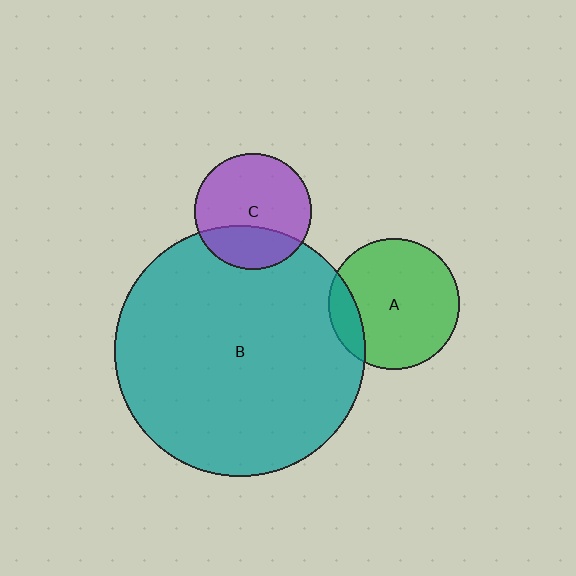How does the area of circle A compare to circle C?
Approximately 1.3 times.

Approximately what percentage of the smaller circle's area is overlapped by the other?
Approximately 30%.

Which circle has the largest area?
Circle B (teal).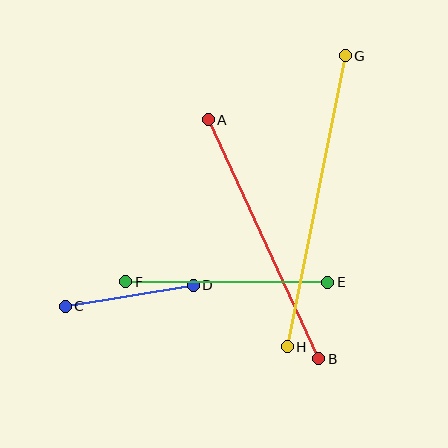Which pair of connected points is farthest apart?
Points G and H are farthest apart.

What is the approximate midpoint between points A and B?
The midpoint is at approximately (264, 239) pixels.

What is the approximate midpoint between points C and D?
The midpoint is at approximately (129, 296) pixels.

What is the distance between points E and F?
The distance is approximately 202 pixels.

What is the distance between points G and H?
The distance is approximately 297 pixels.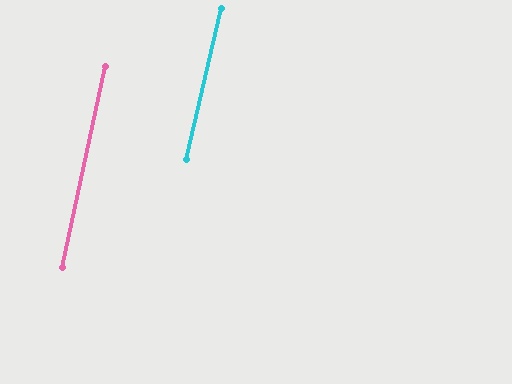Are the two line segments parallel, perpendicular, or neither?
Parallel — their directions differ by only 1.2°.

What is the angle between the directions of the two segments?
Approximately 1 degree.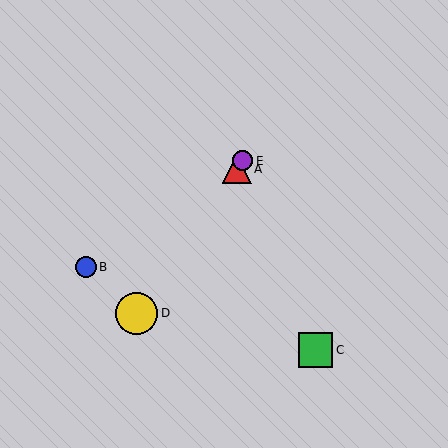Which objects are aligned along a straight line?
Objects A, D, E are aligned along a straight line.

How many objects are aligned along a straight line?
3 objects (A, D, E) are aligned along a straight line.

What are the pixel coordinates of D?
Object D is at (137, 313).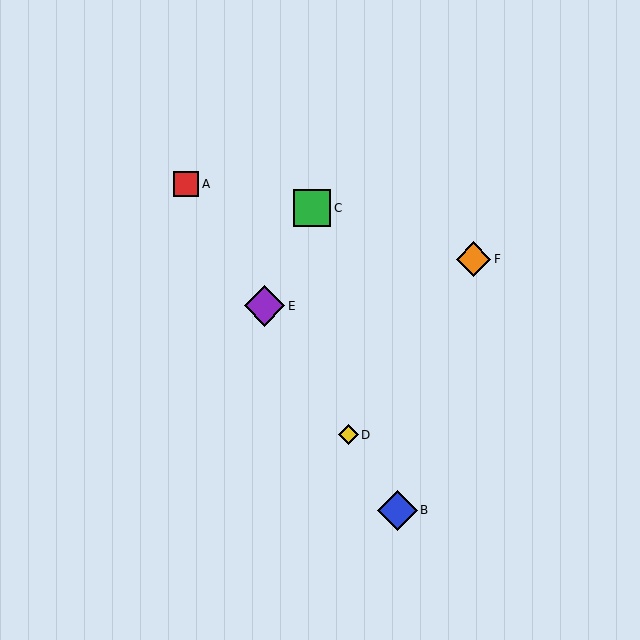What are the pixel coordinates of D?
Object D is at (348, 435).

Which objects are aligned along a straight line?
Objects A, B, D, E are aligned along a straight line.